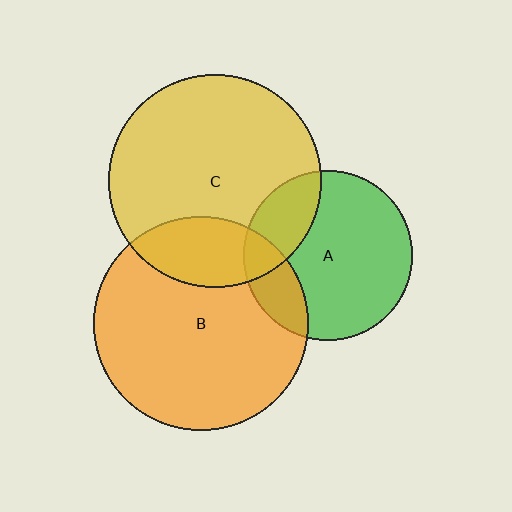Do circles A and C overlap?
Yes.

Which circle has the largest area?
Circle B (orange).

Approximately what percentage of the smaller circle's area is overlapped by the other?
Approximately 25%.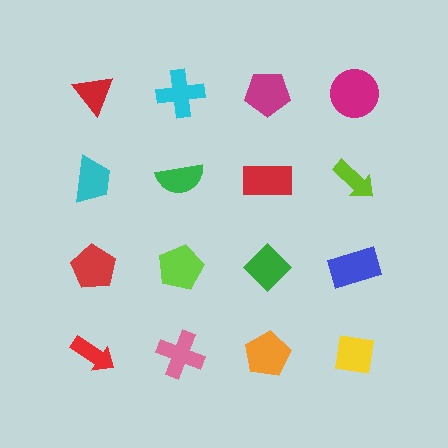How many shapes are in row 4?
4 shapes.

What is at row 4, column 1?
A red arrow.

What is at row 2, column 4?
A lime arrow.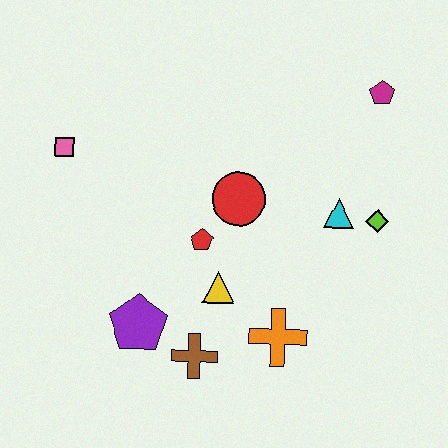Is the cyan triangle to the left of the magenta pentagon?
Yes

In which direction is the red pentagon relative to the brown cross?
The red pentagon is above the brown cross.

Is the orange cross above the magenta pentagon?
No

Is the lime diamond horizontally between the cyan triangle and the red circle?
No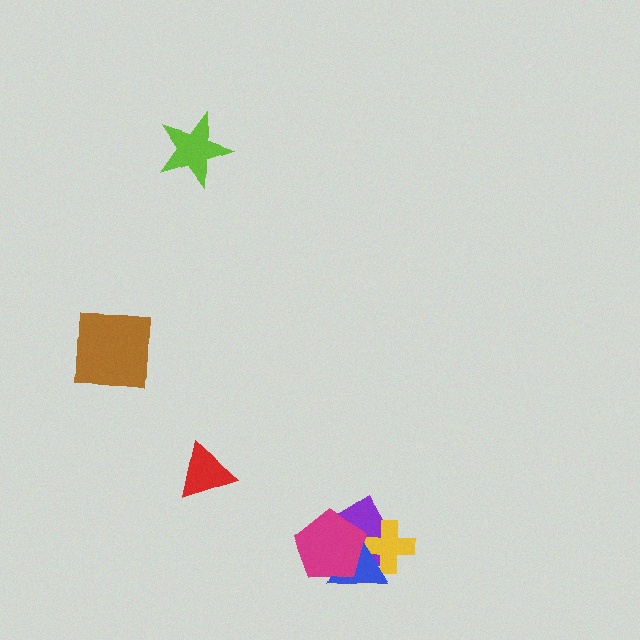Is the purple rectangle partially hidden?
Yes, it is partially covered by another shape.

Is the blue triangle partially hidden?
Yes, it is partially covered by another shape.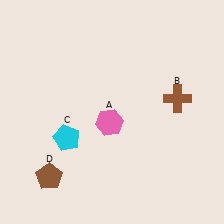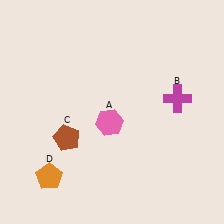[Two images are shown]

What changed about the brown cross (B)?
In Image 1, B is brown. In Image 2, it changed to magenta.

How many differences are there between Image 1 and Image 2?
There are 3 differences between the two images.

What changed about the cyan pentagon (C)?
In Image 1, C is cyan. In Image 2, it changed to brown.